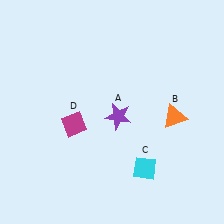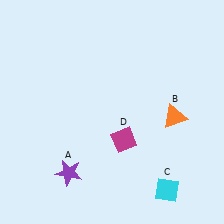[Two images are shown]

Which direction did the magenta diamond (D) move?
The magenta diamond (D) moved right.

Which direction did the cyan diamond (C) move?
The cyan diamond (C) moved right.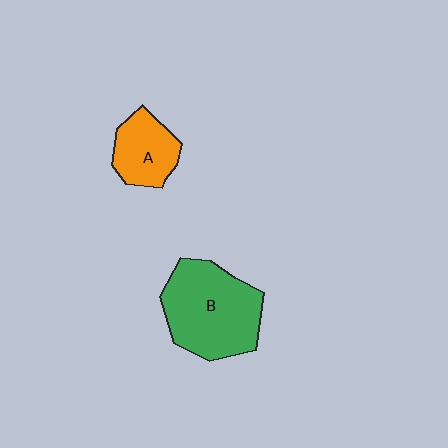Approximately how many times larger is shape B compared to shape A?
Approximately 2.0 times.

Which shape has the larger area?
Shape B (green).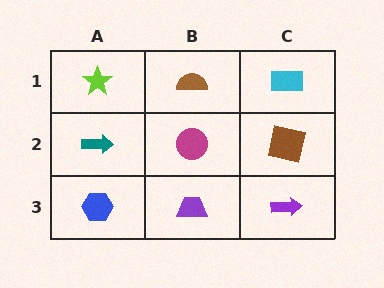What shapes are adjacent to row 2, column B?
A brown semicircle (row 1, column B), a purple trapezoid (row 3, column B), a teal arrow (row 2, column A), a brown square (row 2, column C).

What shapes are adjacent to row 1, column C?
A brown square (row 2, column C), a brown semicircle (row 1, column B).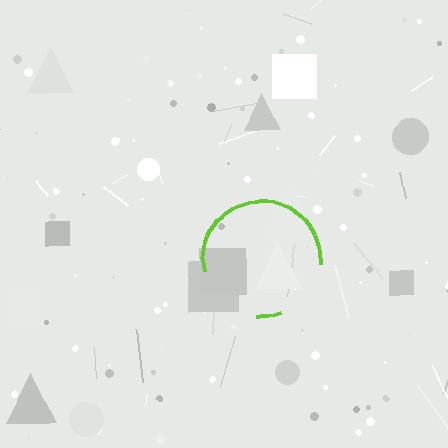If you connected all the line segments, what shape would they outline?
They would outline a circle.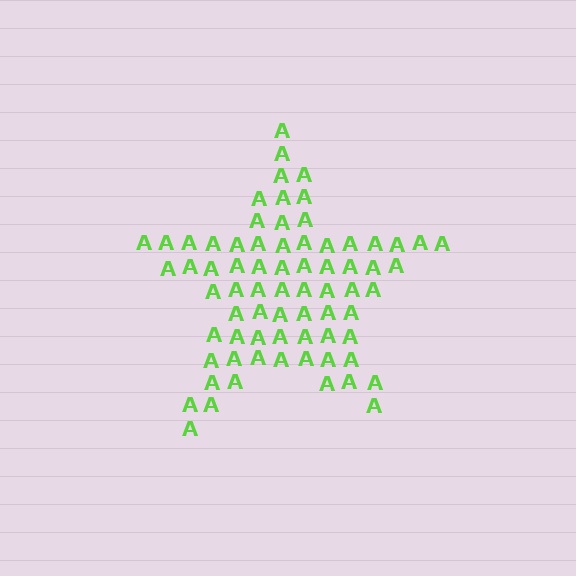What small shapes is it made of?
It is made of small letter A's.